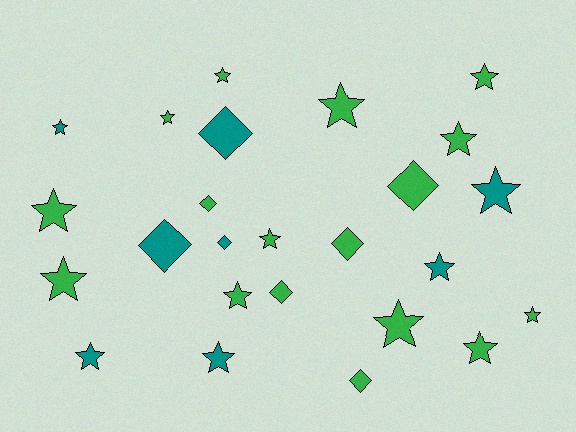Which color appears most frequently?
Green, with 17 objects.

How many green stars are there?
There are 12 green stars.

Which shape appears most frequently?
Star, with 17 objects.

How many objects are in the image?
There are 25 objects.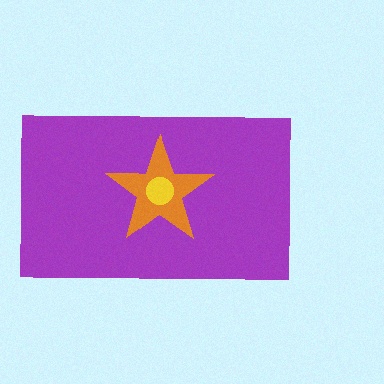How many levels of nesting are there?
3.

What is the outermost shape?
The purple rectangle.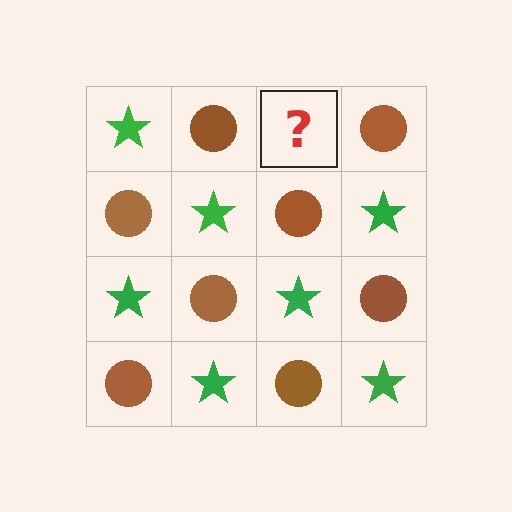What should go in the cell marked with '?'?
The missing cell should contain a green star.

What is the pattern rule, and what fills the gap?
The rule is that it alternates green star and brown circle in a checkerboard pattern. The gap should be filled with a green star.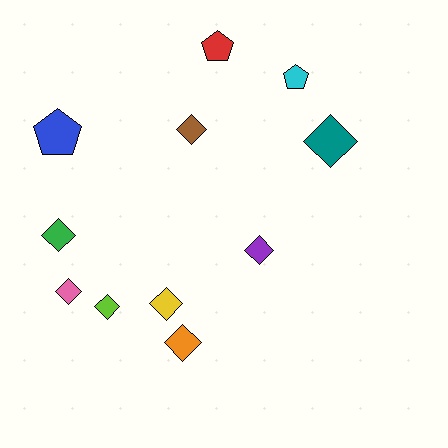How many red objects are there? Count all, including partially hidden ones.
There is 1 red object.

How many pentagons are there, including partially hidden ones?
There are 3 pentagons.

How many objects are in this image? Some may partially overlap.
There are 11 objects.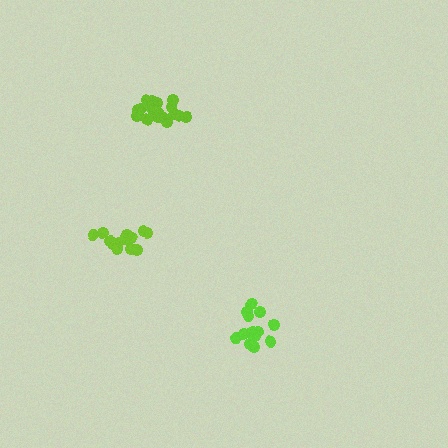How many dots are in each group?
Group 1: 14 dots, Group 2: 14 dots, Group 3: 19 dots (47 total).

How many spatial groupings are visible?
There are 3 spatial groupings.